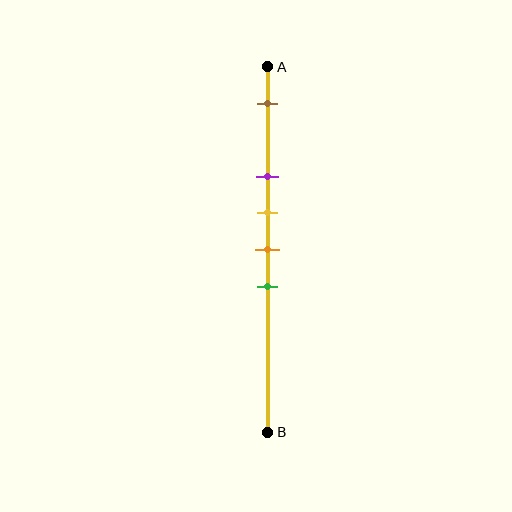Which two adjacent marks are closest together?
The yellow and orange marks are the closest adjacent pair.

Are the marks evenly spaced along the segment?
No, the marks are not evenly spaced.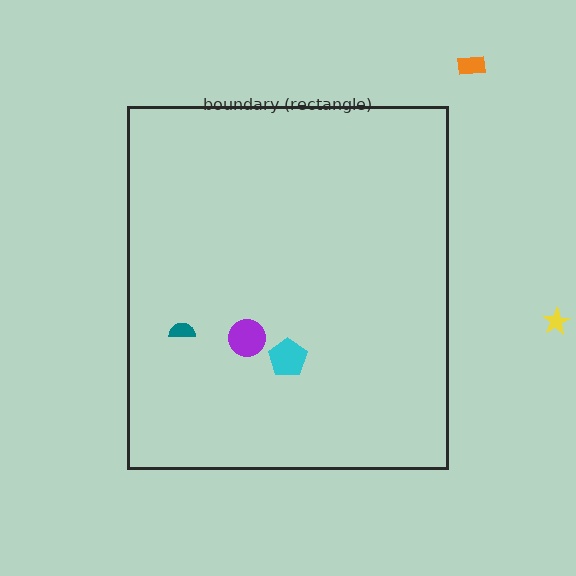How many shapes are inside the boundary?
3 inside, 2 outside.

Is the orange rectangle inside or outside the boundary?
Outside.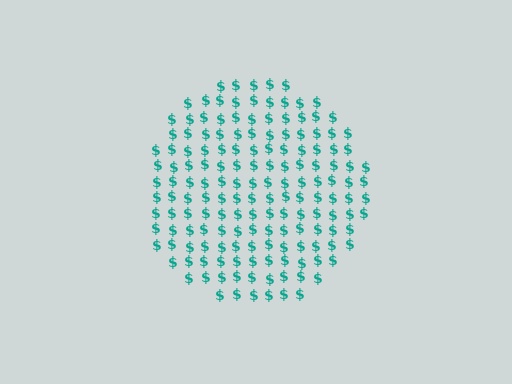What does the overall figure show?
The overall figure shows a circle.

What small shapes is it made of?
It is made of small dollar signs.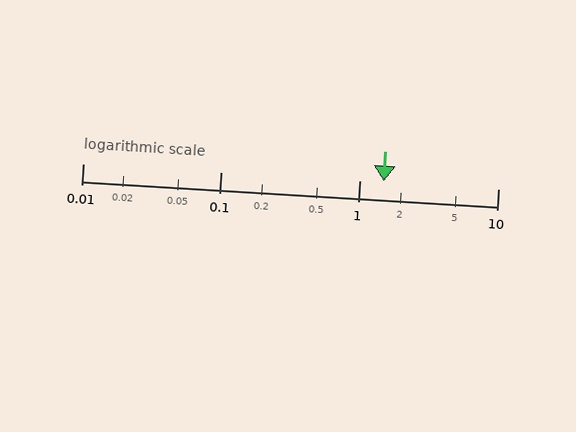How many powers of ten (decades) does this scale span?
The scale spans 3 decades, from 0.01 to 10.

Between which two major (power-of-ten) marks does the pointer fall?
The pointer is between 1 and 10.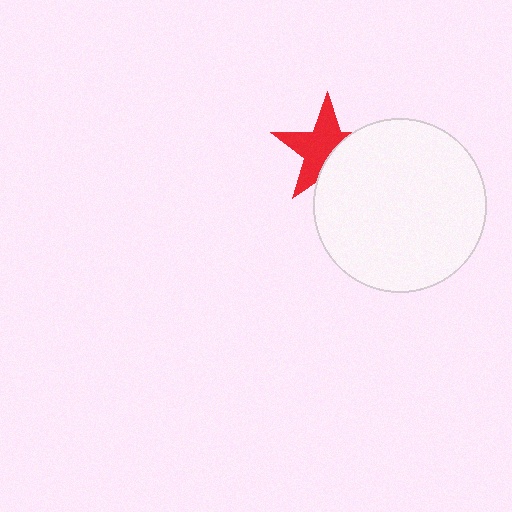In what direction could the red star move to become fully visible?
The red star could move toward the upper-left. That would shift it out from behind the white circle entirely.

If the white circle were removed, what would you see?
You would see the complete red star.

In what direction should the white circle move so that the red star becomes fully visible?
The white circle should move toward the lower-right. That is the shortest direction to clear the overlap and leave the red star fully visible.